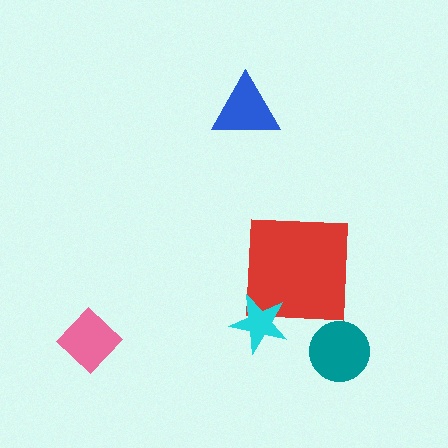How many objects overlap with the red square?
1 object overlaps with the red square.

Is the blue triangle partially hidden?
No, no other shape covers it.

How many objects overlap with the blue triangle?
0 objects overlap with the blue triangle.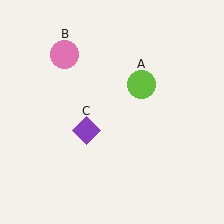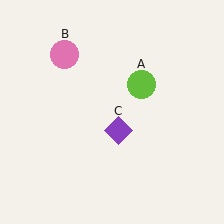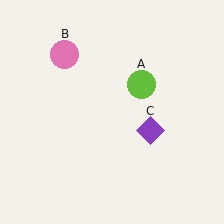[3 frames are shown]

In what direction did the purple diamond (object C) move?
The purple diamond (object C) moved right.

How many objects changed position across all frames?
1 object changed position: purple diamond (object C).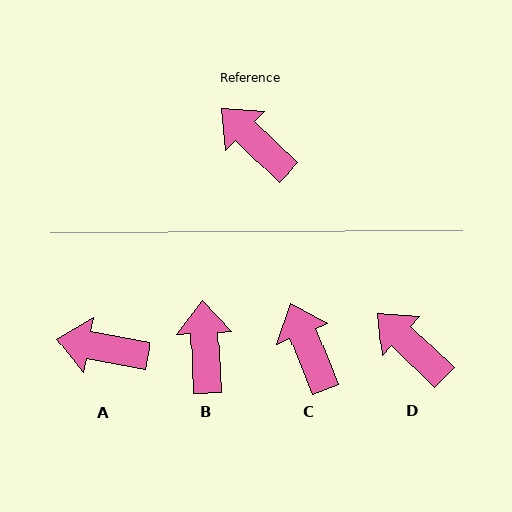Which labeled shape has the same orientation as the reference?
D.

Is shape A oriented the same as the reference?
No, it is off by about 33 degrees.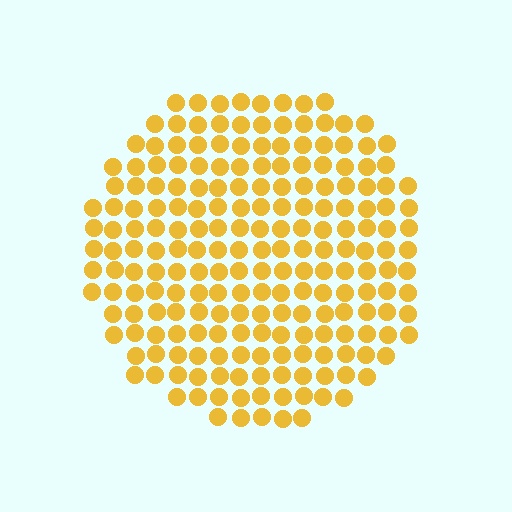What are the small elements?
The small elements are circles.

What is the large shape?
The large shape is a circle.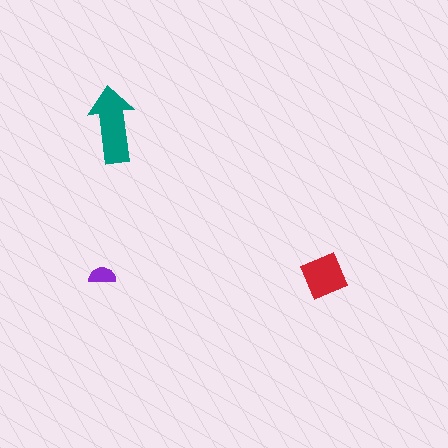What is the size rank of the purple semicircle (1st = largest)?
3rd.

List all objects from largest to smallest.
The teal arrow, the red square, the purple semicircle.